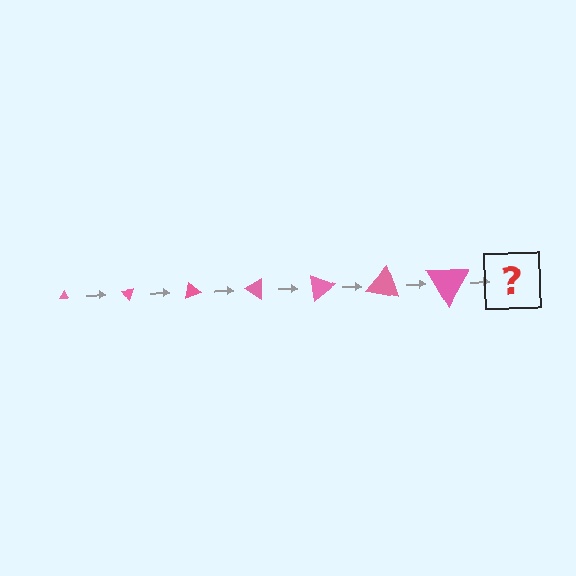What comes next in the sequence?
The next element should be a triangle, larger than the previous one and rotated 350 degrees from the start.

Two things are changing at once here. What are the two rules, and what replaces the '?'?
The two rules are that the triangle grows larger each step and it rotates 50 degrees each step. The '?' should be a triangle, larger than the previous one and rotated 350 degrees from the start.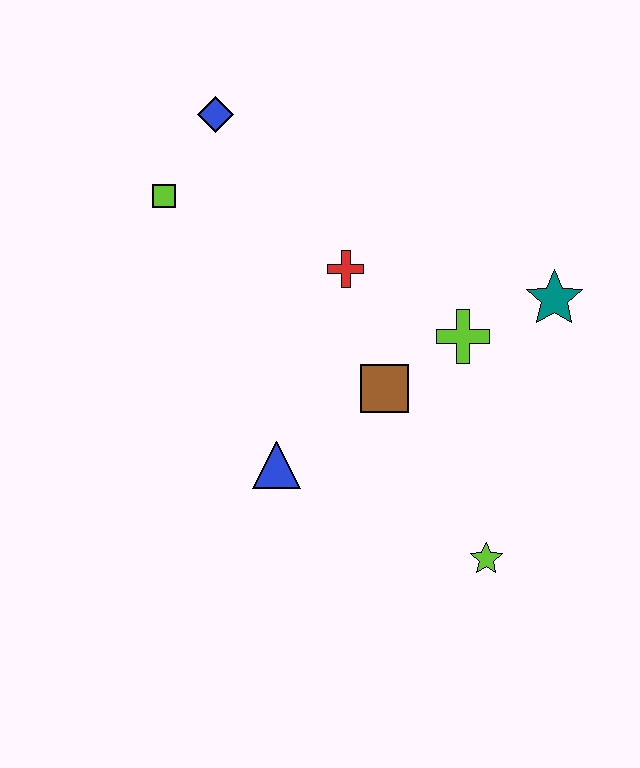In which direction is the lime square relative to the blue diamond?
The lime square is below the blue diamond.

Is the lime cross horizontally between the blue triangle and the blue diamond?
No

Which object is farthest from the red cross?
The lime star is farthest from the red cross.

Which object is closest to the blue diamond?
The lime square is closest to the blue diamond.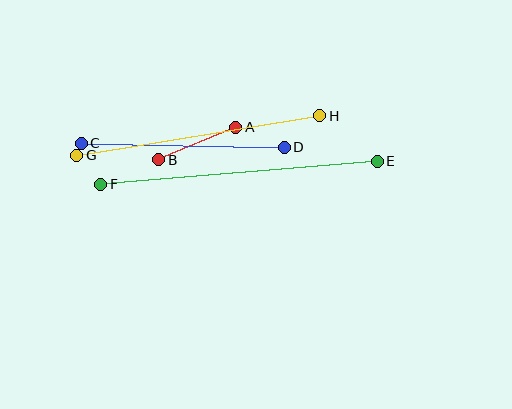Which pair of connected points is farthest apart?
Points E and F are farthest apart.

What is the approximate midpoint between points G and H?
The midpoint is at approximately (198, 136) pixels.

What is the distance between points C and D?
The distance is approximately 203 pixels.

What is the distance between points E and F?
The distance is approximately 277 pixels.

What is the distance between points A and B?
The distance is approximately 83 pixels.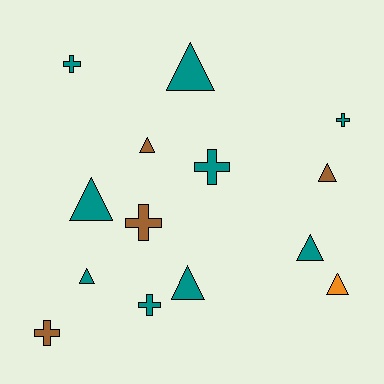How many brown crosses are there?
There are 2 brown crosses.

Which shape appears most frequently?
Triangle, with 8 objects.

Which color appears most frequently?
Teal, with 9 objects.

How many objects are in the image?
There are 14 objects.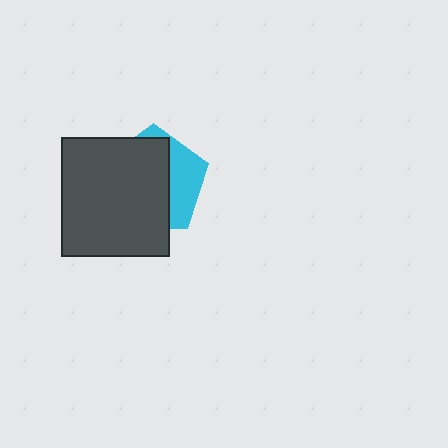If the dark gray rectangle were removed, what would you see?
You would see the complete cyan pentagon.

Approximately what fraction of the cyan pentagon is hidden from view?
Roughly 66% of the cyan pentagon is hidden behind the dark gray rectangle.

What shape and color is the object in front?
The object in front is a dark gray rectangle.